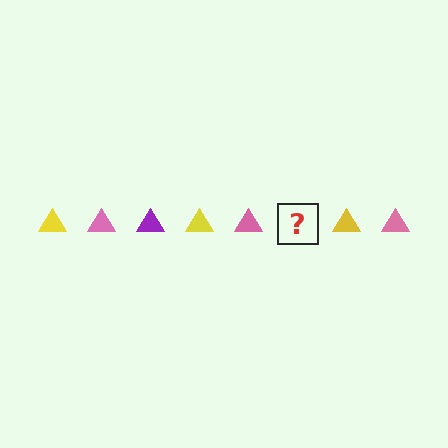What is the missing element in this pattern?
The missing element is a purple triangle.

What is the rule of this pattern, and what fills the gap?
The rule is that the pattern cycles through yellow, pink, purple triangles. The gap should be filled with a purple triangle.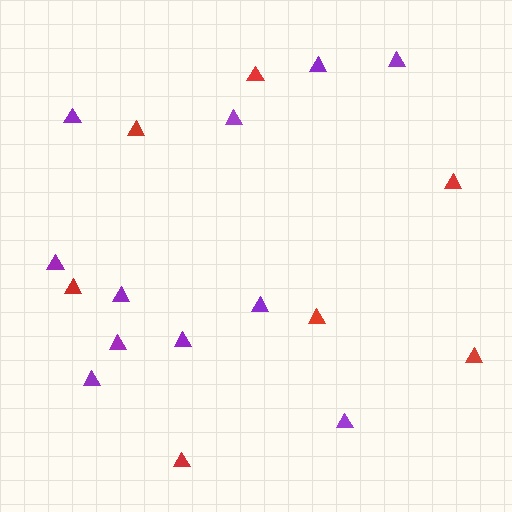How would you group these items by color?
There are 2 groups: one group of red triangles (7) and one group of purple triangles (11).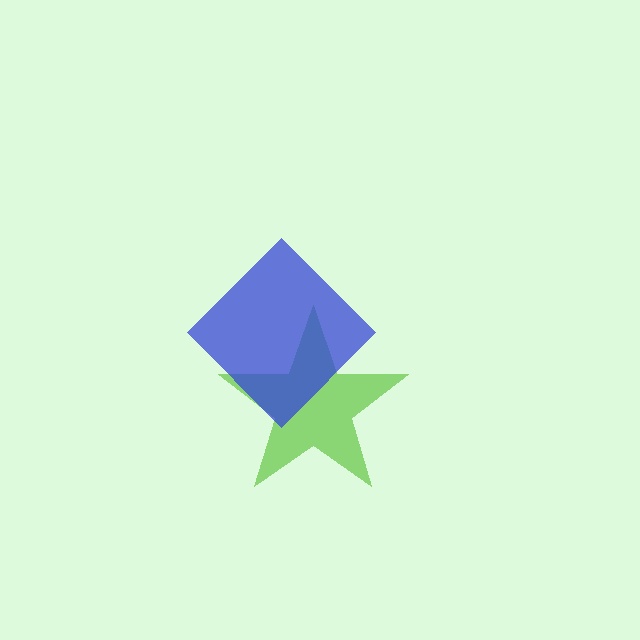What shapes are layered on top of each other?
The layered shapes are: a lime star, a blue diamond.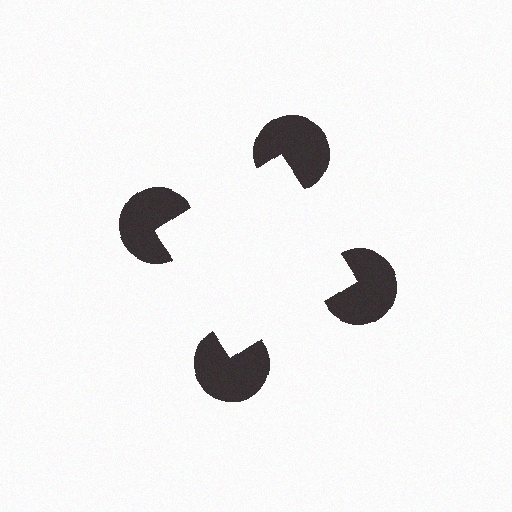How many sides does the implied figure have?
4 sides.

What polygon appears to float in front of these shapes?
An illusory square — its edges are inferred from the aligned wedge cuts in the pac-man discs, not physically drawn.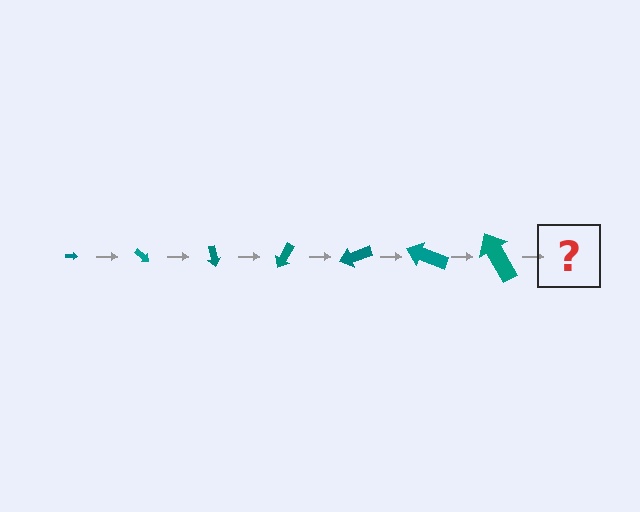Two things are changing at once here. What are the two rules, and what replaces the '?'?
The two rules are that the arrow grows larger each step and it rotates 40 degrees each step. The '?' should be an arrow, larger than the previous one and rotated 280 degrees from the start.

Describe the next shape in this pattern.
It should be an arrow, larger than the previous one and rotated 280 degrees from the start.